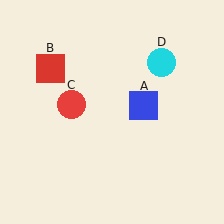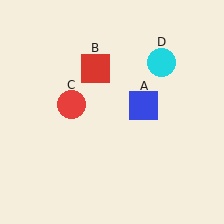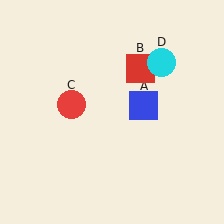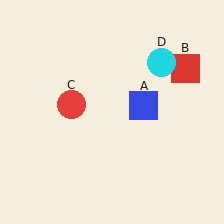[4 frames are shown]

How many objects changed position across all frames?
1 object changed position: red square (object B).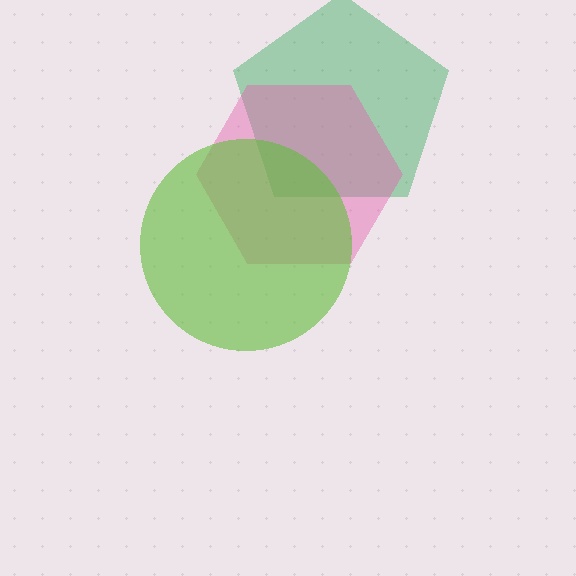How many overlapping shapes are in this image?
There are 3 overlapping shapes in the image.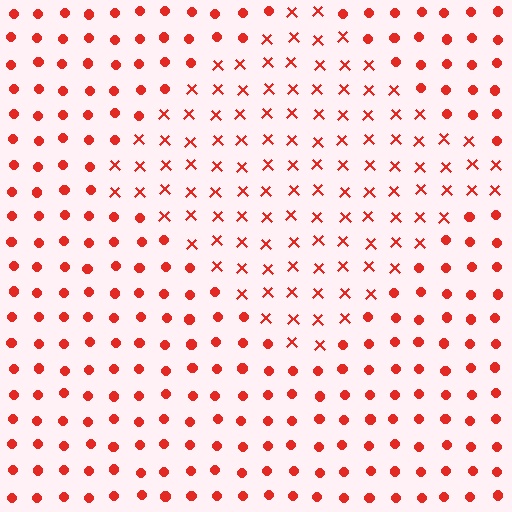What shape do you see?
I see a diamond.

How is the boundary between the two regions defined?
The boundary is defined by a change in element shape: X marks inside vs. circles outside. All elements share the same color and spacing.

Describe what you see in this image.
The image is filled with small red elements arranged in a uniform grid. A diamond-shaped region contains X marks, while the surrounding area contains circles. The boundary is defined purely by the change in element shape.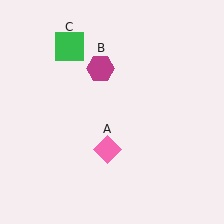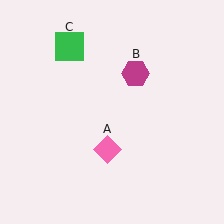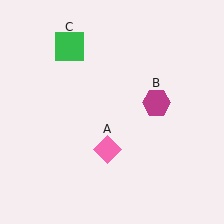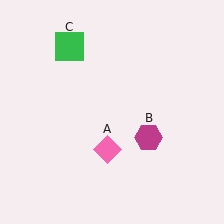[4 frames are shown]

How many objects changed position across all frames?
1 object changed position: magenta hexagon (object B).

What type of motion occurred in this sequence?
The magenta hexagon (object B) rotated clockwise around the center of the scene.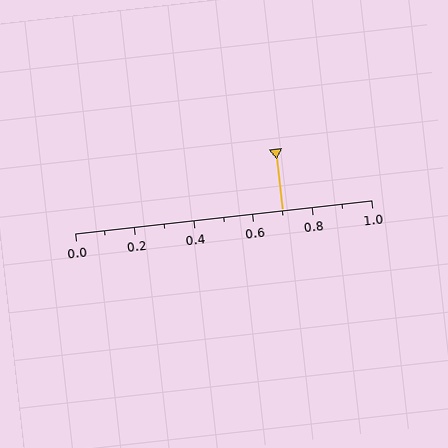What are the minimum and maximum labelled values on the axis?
The axis runs from 0.0 to 1.0.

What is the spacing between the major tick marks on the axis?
The major ticks are spaced 0.2 apart.